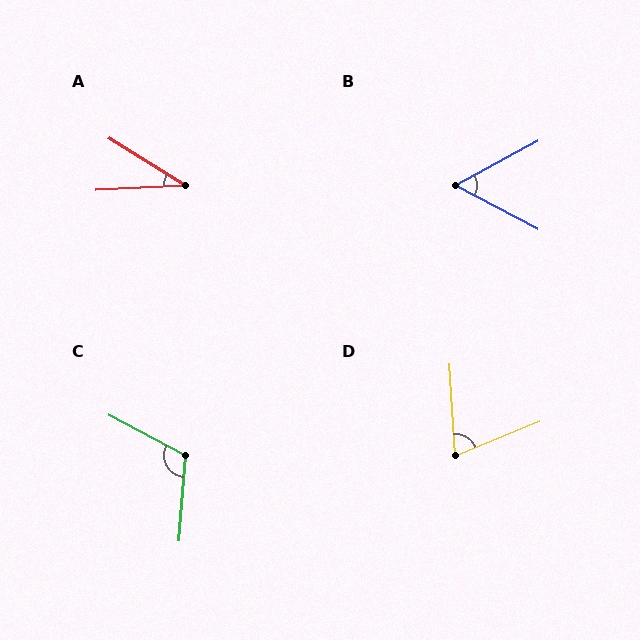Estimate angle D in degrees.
Approximately 71 degrees.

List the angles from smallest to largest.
A (35°), B (56°), D (71°), C (114°).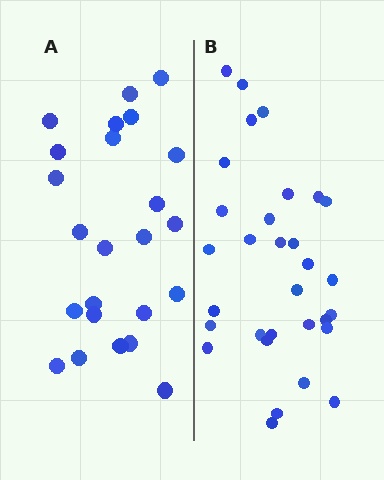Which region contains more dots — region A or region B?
Region B (the right region) has more dots.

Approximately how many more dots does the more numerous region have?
Region B has roughly 8 or so more dots than region A.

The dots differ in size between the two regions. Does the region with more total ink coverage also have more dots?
No. Region A has more total ink coverage because its dots are larger, but region B actually contains more individual dots. Total area can be misleading — the number of items is what matters here.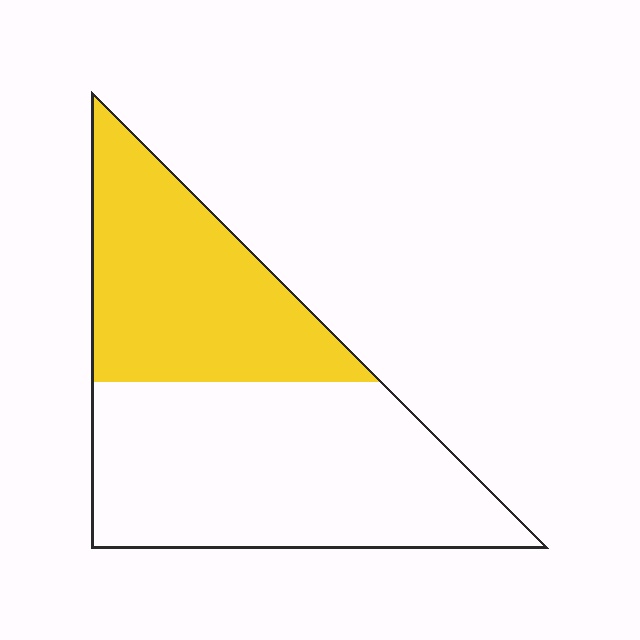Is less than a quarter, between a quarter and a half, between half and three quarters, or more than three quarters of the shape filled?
Between a quarter and a half.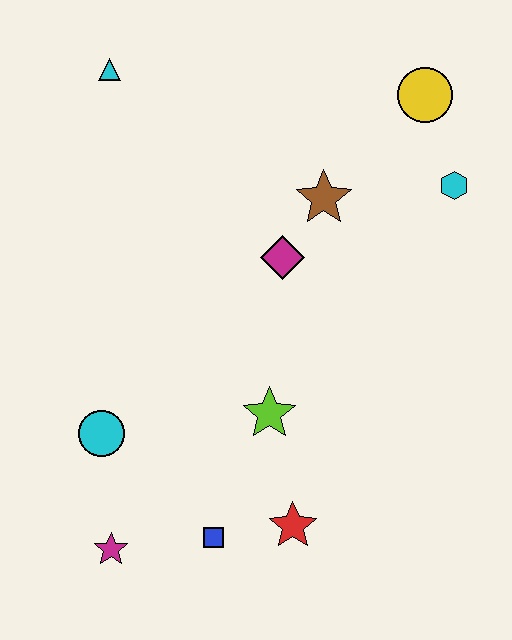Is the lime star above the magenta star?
Yes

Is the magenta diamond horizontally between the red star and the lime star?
Yes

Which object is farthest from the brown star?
The magenta star is farthest from the brown star.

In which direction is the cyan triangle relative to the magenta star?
The cyan triangle is above the magenta star.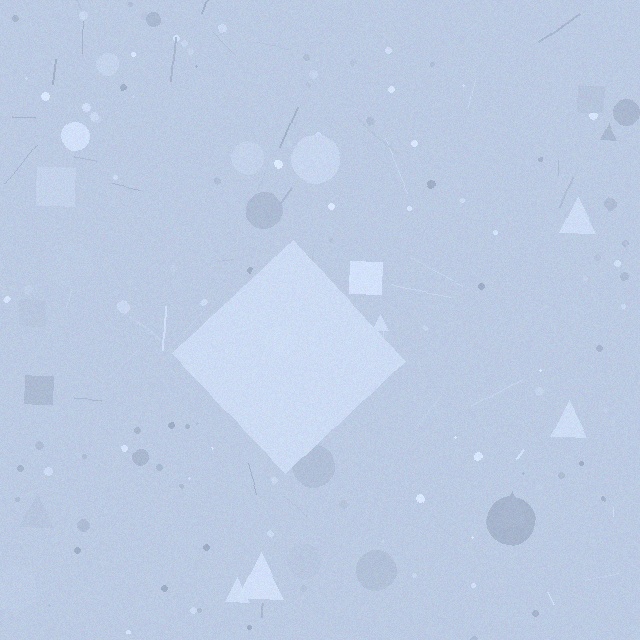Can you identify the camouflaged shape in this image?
The camouflaged shape is a diamond.